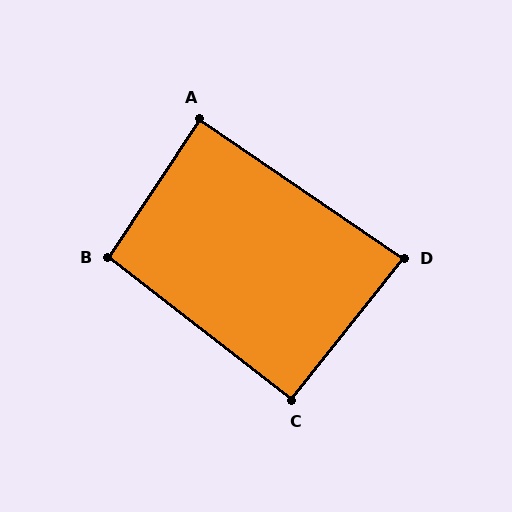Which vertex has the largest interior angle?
B, at approximately 94 degrees.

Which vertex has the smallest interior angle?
D, at approximately 86 degrees.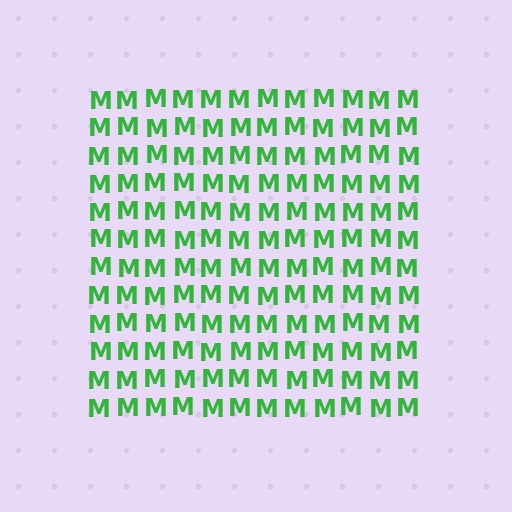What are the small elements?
The small elements are letter M's.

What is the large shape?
The large shape is a square.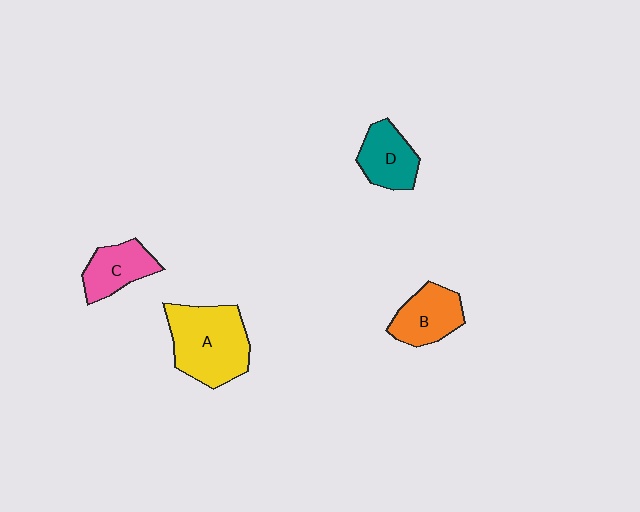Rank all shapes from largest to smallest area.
From largest to smallest: A (yellow), B (orange), D (teal), C (pink).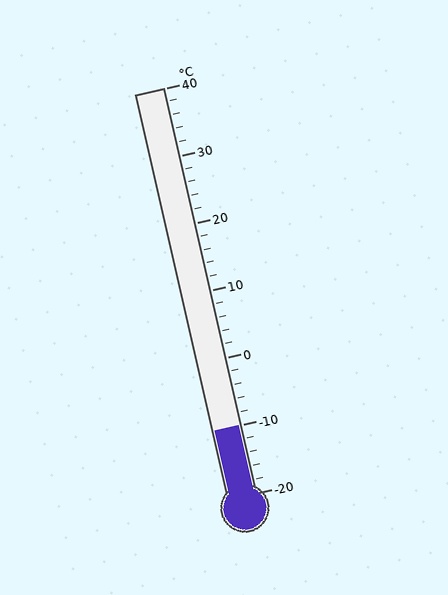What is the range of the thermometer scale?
The thermometer scale ranges from -20°C to 40°C.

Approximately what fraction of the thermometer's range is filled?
The thermometer is filled to approximately 15% of its range.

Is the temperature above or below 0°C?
The temperature is below 0°C.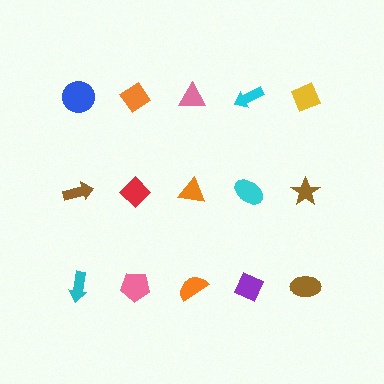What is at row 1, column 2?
An orange diamond.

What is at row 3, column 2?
A pink pentagon.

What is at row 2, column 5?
A brown star.